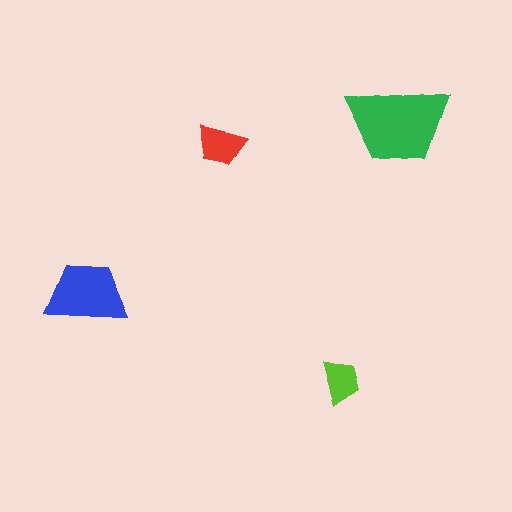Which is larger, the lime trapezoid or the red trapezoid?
The red one.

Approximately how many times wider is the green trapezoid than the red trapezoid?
About 2 times wider.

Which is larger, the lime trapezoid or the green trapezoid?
The green one.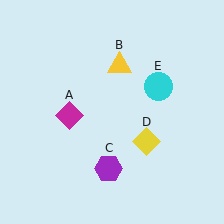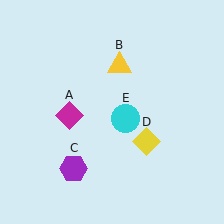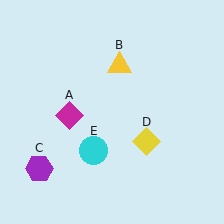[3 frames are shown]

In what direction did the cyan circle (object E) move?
The cyan circle (object E) moved down and to the left.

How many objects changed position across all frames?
2 objects changed position: purple hexagon (object C), cyan circle (object E).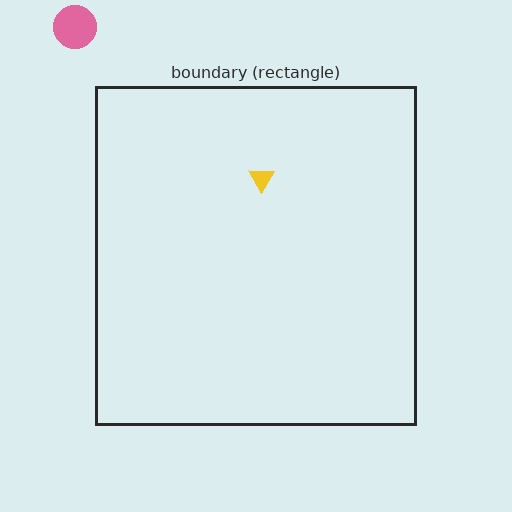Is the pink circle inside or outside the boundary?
Outside.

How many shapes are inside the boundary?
1 inside, 1 outside.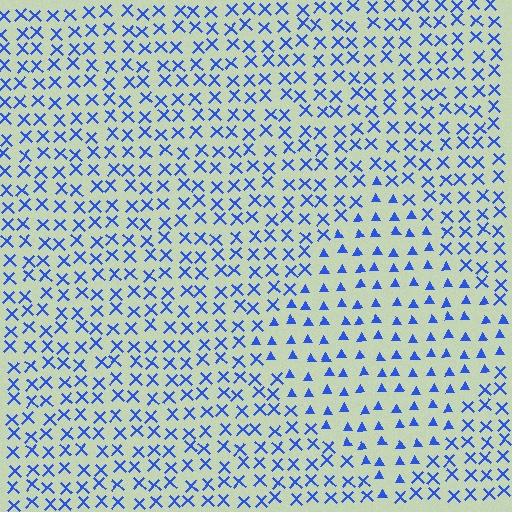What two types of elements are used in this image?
The image uses triangles inside the diamond region and X marks outside it.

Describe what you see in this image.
The image is filled with small blue elements arranged in a uniform grid. A diamond-shaped region contains triangles, while the surrounding area contains X marks. The boundary is defined purely by the change in element shape.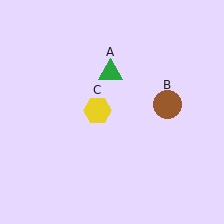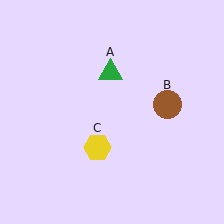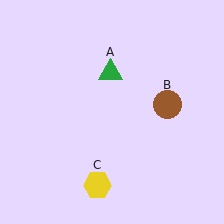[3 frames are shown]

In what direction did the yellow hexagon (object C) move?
The yellow hexagon (object C) moved down.